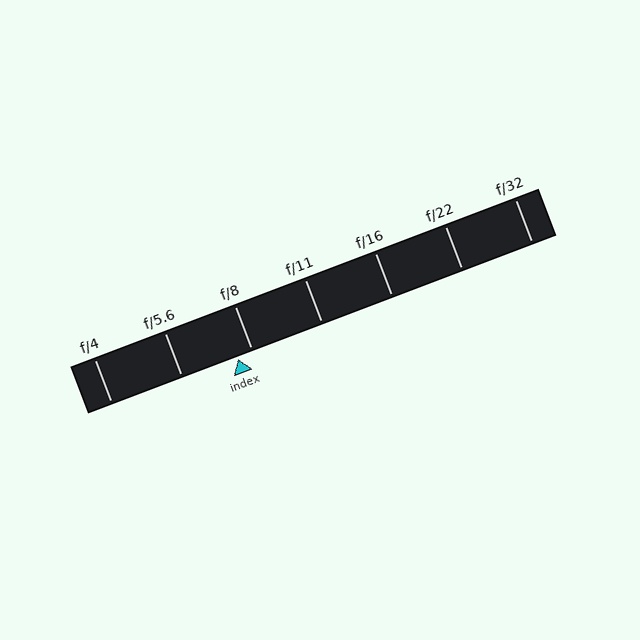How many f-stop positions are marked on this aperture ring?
There are 7 f-stop positions marked.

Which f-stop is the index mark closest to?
The index mark is closest to f/8.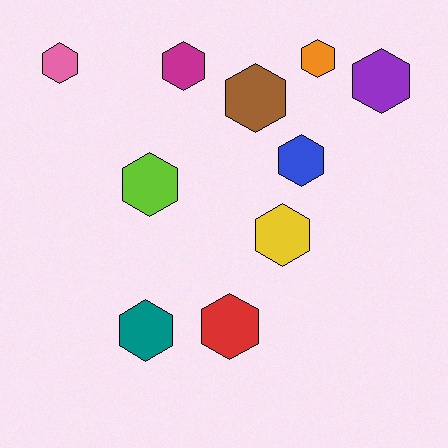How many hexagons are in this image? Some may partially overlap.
There are 10 hexagons.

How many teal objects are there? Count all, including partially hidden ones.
There is 1 teal object.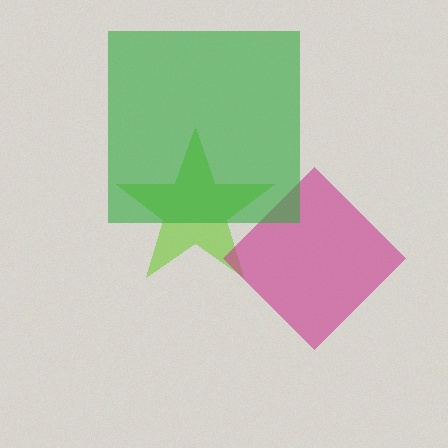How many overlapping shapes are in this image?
There are 3 overlapping shapes in the image.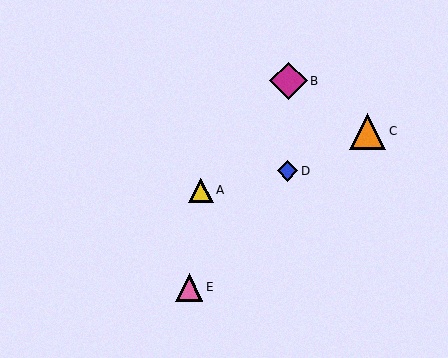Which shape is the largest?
The magenta diamond (labeled B) is the largest.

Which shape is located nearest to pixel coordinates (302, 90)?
The magenta diamond (labeled B) at (288, 81) is nearest to that location.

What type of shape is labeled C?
Shape C is an orange triangle.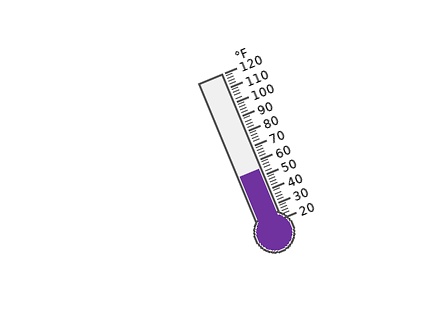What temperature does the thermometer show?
The thermometer shows approximately 54°F.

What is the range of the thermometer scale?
The thermometer scale ranges from 20°F to 120°F.